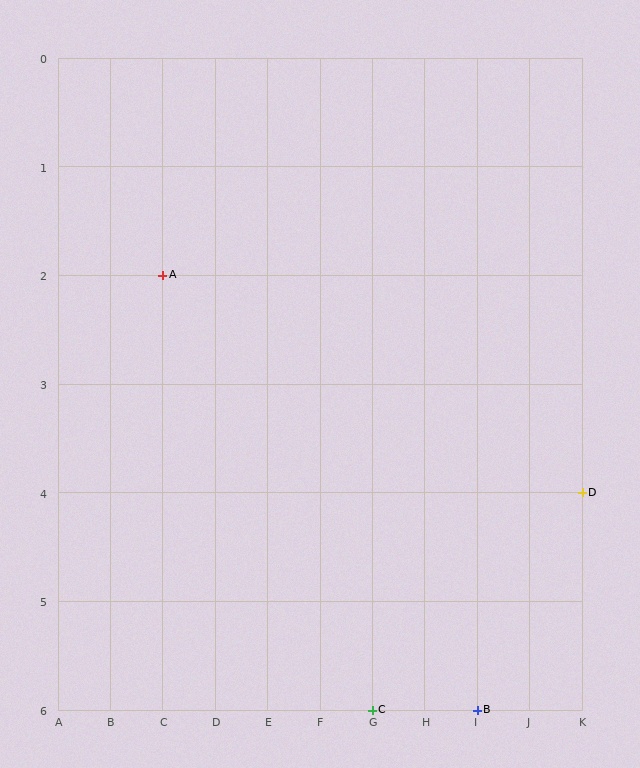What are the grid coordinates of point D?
Point D is at grid coordinates (K, 4).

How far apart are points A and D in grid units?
Points A and D are 8 columns and 2 rows apart (about 8.2 grid units diagonally).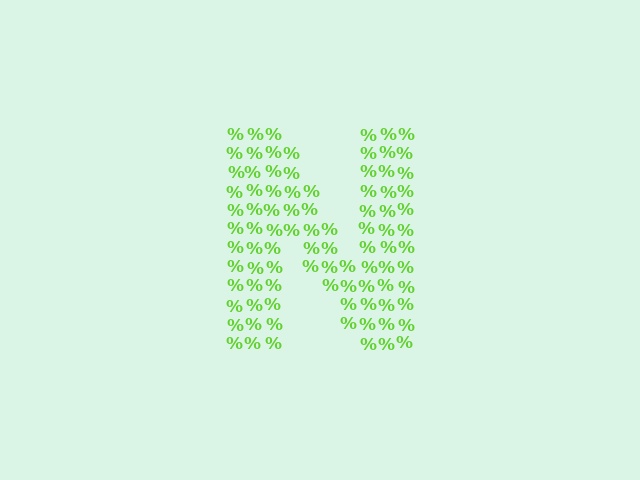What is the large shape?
The large shape is the letter N.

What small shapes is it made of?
It is made of small percent signs.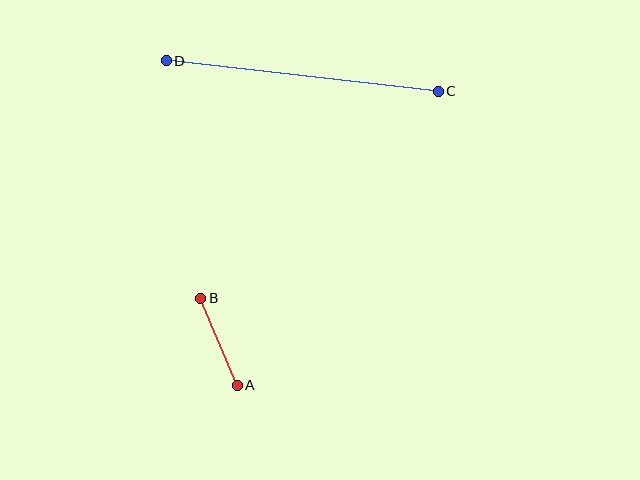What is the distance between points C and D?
The distance is approximately 274 pixels.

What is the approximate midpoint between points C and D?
The midpoint is at approximately (302, 76) pixels.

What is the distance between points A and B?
The distance is approximately 94 pixels.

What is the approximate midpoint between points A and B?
The midpoint is at approximately (219, 342) pixels.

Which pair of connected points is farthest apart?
Points C and D are farthest apart.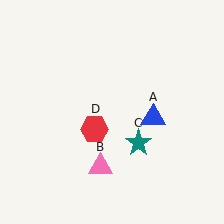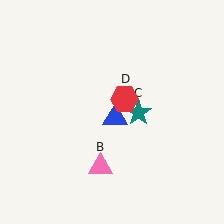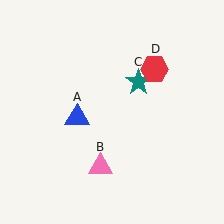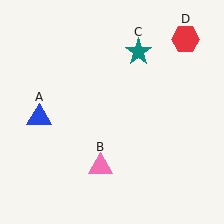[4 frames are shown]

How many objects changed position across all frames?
3 objects changed position: blue triangle (object A), teal star (object C), red hexagon (object D).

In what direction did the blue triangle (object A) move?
The blue triangle (object A) moved left.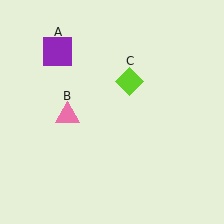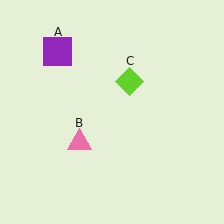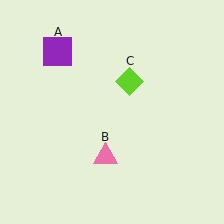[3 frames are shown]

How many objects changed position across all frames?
1 object changed position: pink triangle (object B).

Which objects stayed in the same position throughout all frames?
Purple square (object A) and lime diamond (object C) remained stationary.